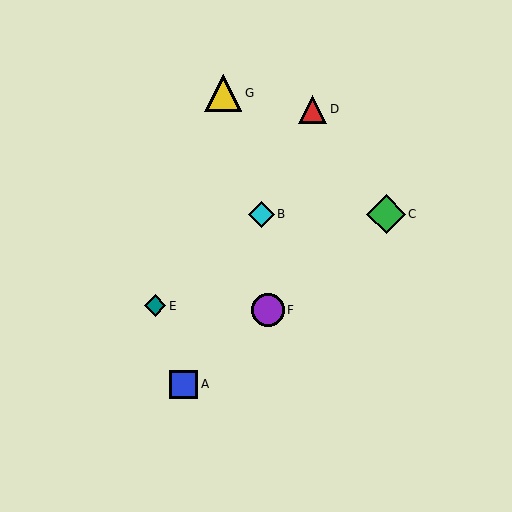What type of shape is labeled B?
Shape B is a cyan diamond.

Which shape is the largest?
The green diamond (labeled C) is the largest.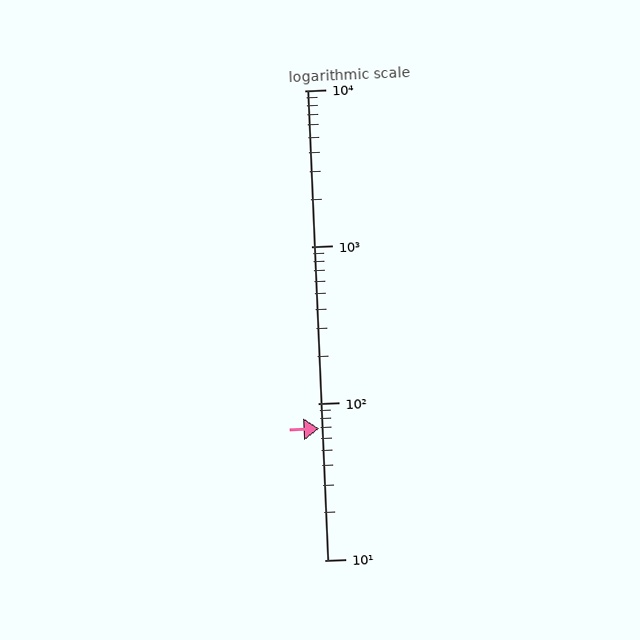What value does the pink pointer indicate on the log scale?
The pointer indicates approximately 69.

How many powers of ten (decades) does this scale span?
The scale spans 3 decades, from 10 to 10000.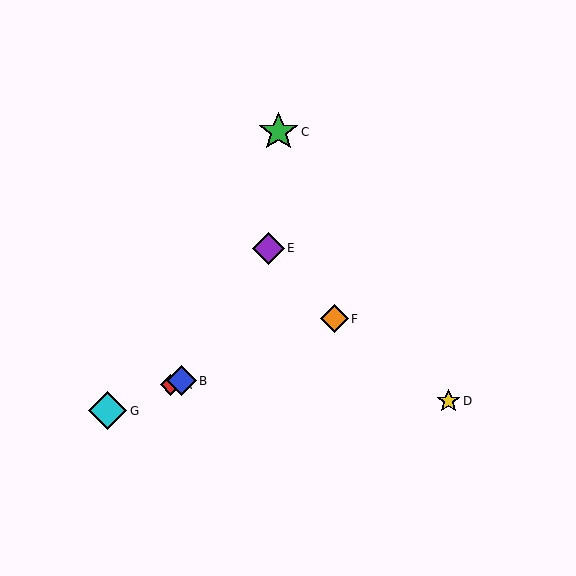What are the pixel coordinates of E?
Object E is at (268, 248).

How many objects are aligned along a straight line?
4 objects (A, B, F, G) are aligned along a straight line.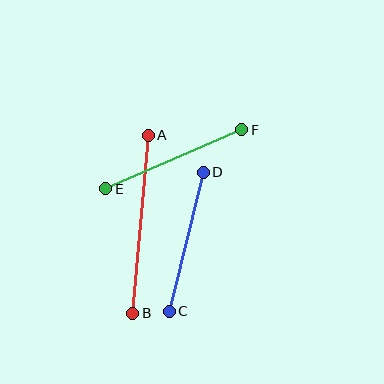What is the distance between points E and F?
The distance is approximately 148 pixels.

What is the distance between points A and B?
The distance is approximately 179 pixels.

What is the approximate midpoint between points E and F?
The midpoint is at approximately (174, 159) pixels.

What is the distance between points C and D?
The distance is approximately 143 pixels.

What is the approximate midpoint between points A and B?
The midpoint is at approximately (140, 224) pixels.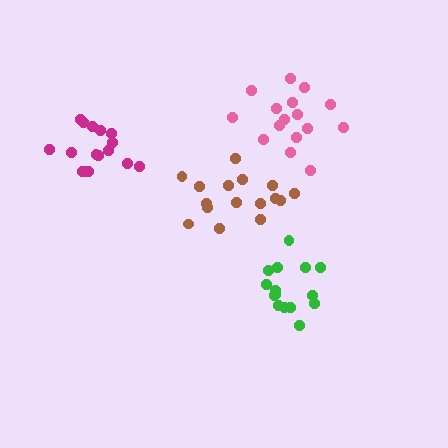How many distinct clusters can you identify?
There are 4 distinct clusters.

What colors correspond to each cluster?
The clusters are colored: magenta, brown, green, pink.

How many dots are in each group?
Group 1: 16 dots, Group 2: 16 dots, Group 3: 15 dots, Group 4: 16 dots (63 total).